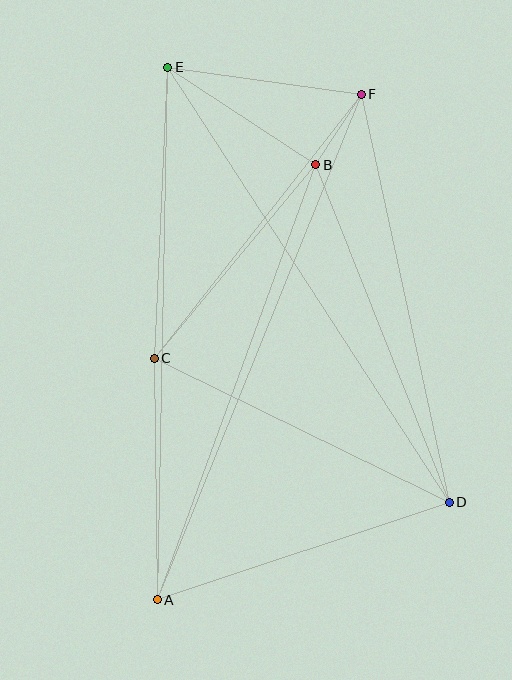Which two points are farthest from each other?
Points A and F are farthest from each other.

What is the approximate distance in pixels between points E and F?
The distance between E and F is approximately 195 pixels.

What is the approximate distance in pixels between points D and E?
The distance between D and E is approximately 518 pixels.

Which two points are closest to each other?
Points B and F are closest to each other.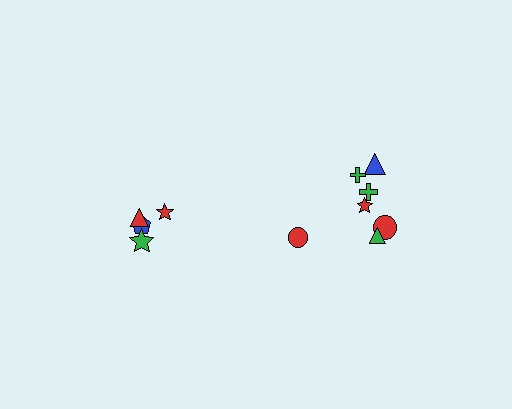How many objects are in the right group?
There are 7 objects.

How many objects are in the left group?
There are 4 objects.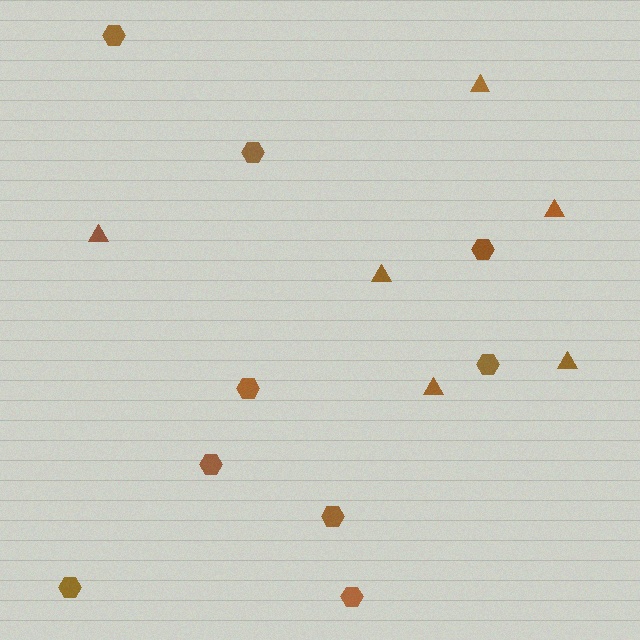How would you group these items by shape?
There are 2 groups: one group of hexagons (9) and one group of triangles (6).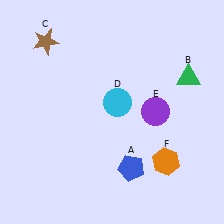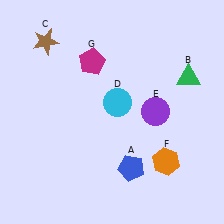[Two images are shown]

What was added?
A magenta pentagon (G) was added in Image 2.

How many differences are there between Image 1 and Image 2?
There is 1 difference between the two images.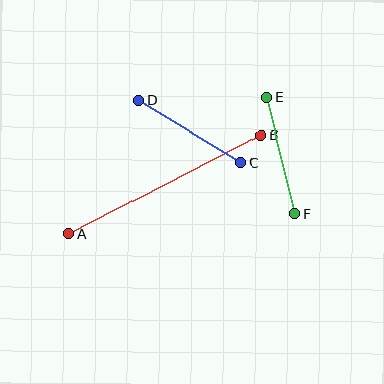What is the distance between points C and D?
The distance is approximately 120 pixels.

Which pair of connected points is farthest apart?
Points A and B are farthest apart.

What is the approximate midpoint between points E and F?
The midpoint is at approximately (281, 155) pixels.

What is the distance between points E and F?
The distance is approximately 120 pixels.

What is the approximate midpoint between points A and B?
The midpoint is at approximately (165, 184) pixels.